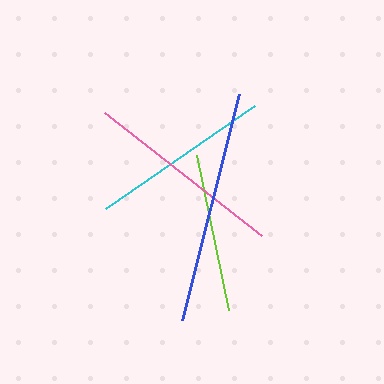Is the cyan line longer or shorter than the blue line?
The blue line is longer than the cyan line.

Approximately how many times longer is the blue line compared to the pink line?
The blue line is approximately 1.2 times the length of the pink line.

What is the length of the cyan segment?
The cyan segment is approximately 181 pixels long.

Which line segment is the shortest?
The lime line is the shortest at approximately 158 pixels.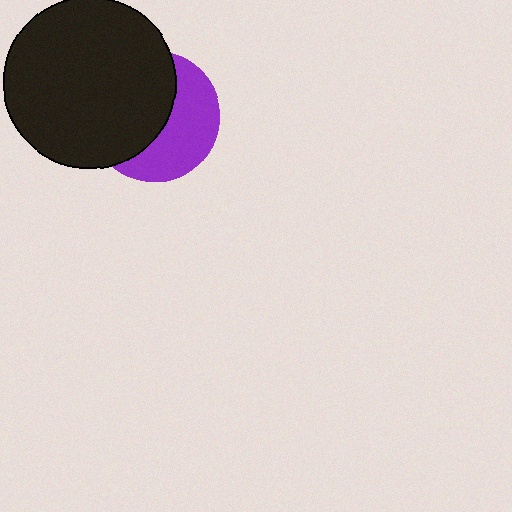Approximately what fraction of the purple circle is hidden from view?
Roughly 54% of the purple circle is hidden behind the black circle.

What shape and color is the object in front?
The object in front is a black circle.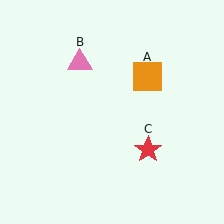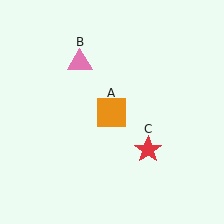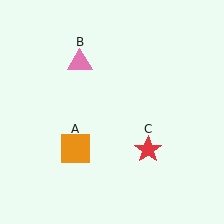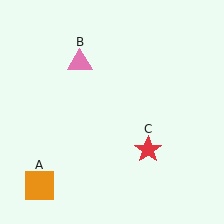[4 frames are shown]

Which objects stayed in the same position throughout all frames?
Pink triangle (object B) and red star (object C) remained stationary.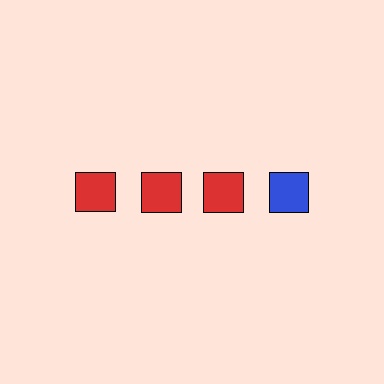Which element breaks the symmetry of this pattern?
The blue square in the top row, second from right column breaks the symmetry. All other shapes are red squares.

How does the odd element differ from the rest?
It has a different color: blue instead of red.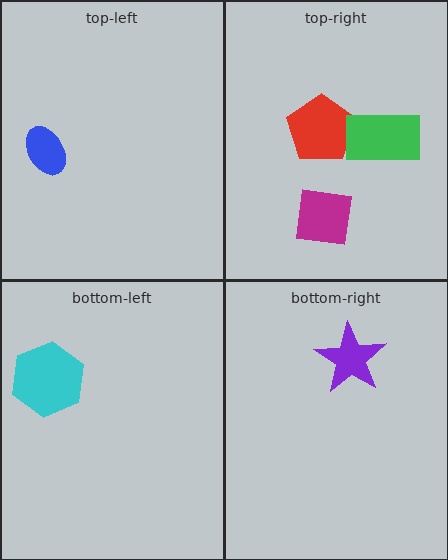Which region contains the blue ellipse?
The top-left region.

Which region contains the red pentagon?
The top-right region.